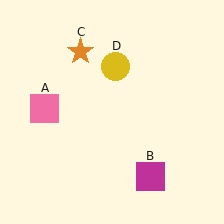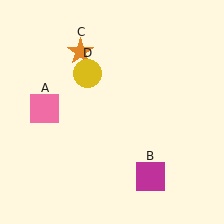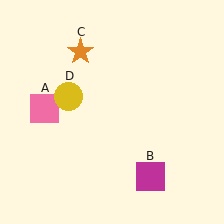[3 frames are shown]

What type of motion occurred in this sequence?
The yellow circle (object D) rotated counterclockwise around the center of the scene.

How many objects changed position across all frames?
1 object changed position: yellow circle (object D).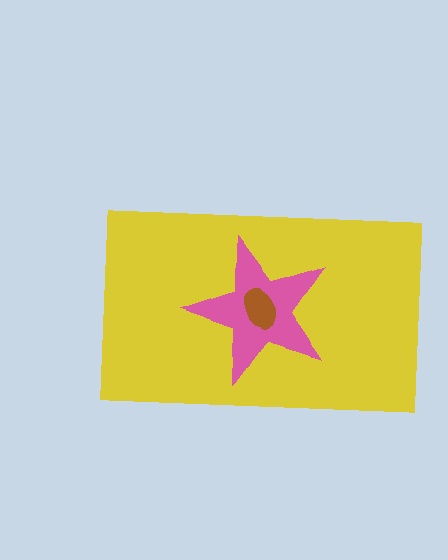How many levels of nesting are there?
3.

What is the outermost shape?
The yellow rectangle.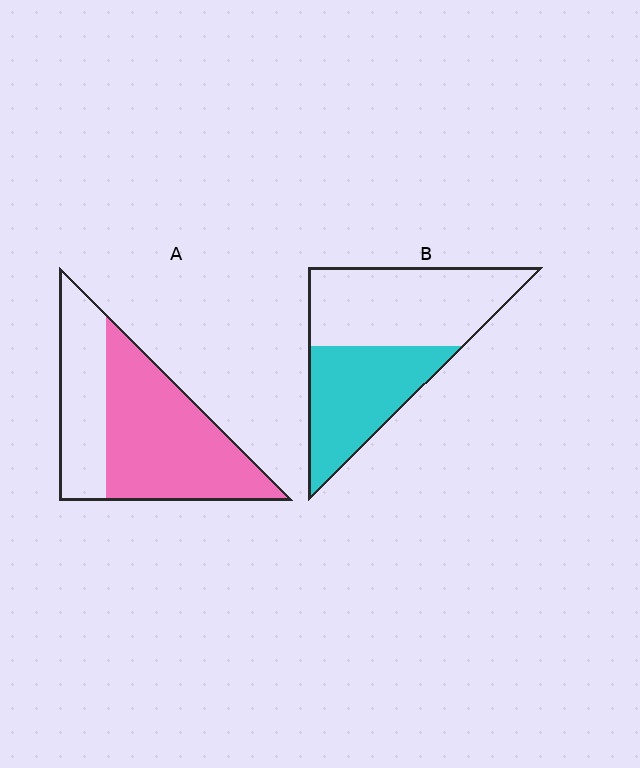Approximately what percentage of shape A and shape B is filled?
A is approximately 65% and B is approximately 45%.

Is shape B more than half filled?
No.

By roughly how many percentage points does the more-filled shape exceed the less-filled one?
By roughly 20 percentage points (A over B).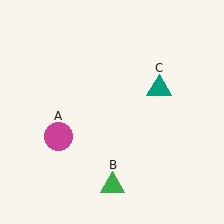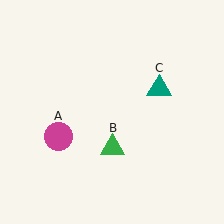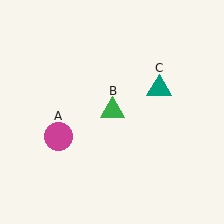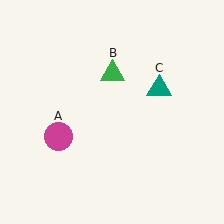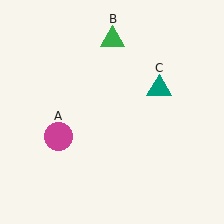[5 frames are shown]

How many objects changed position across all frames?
1 object changed position: green triangle (object B).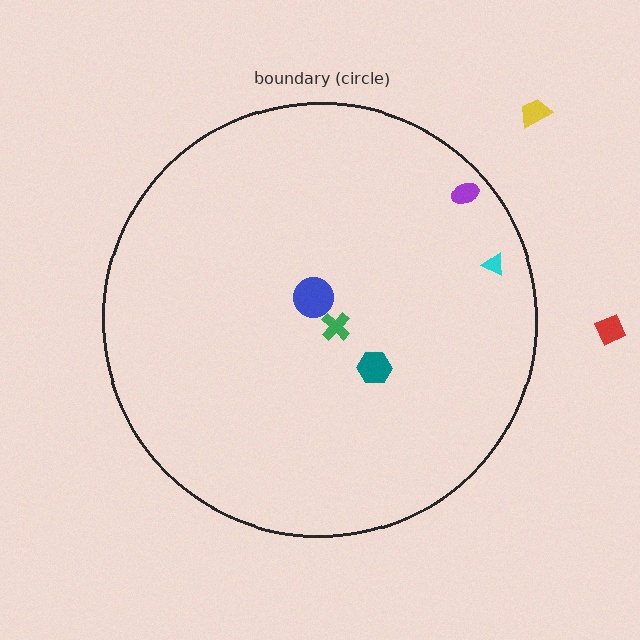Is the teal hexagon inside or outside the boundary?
Inside.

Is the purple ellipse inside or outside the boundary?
Inside.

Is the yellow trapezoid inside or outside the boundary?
Outside.